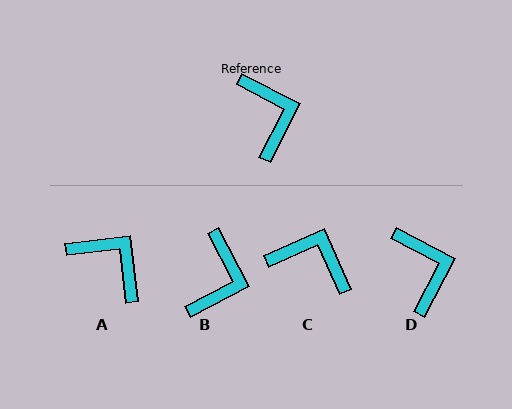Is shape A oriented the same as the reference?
No, it is off by about 34 degrees.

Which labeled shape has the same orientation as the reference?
D.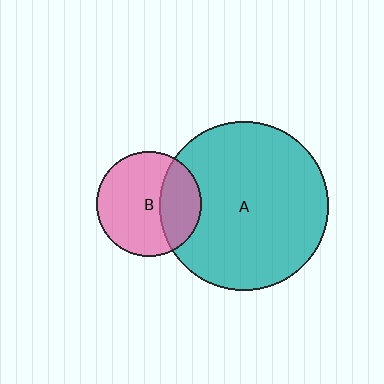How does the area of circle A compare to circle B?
Approximately 2.6 times.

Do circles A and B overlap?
Yes.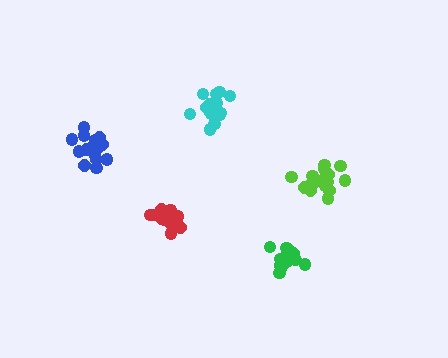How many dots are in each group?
Group 1: 17 dots, Group 2: 15 dots, Group 3: 16 dots, Group 4: 15 dots, Group 5: 15 dots (78 total).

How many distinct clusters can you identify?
There are 5 distinct clusters.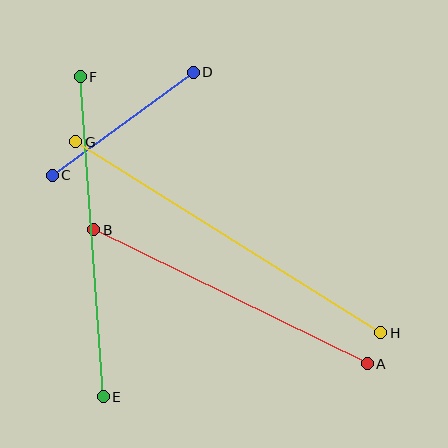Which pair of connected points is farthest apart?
Points G and H are farthest apart.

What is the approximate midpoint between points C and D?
The midpoint is at approximately (123, 124) pixels.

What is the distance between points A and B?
The distance is approximately 304 pixels.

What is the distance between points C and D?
The distance is approximately 175 pixels.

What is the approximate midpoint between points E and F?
The midpoint is at approximately (92, 237) pixels.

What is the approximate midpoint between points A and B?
The midpoint is at approximately (231, 297) pixels.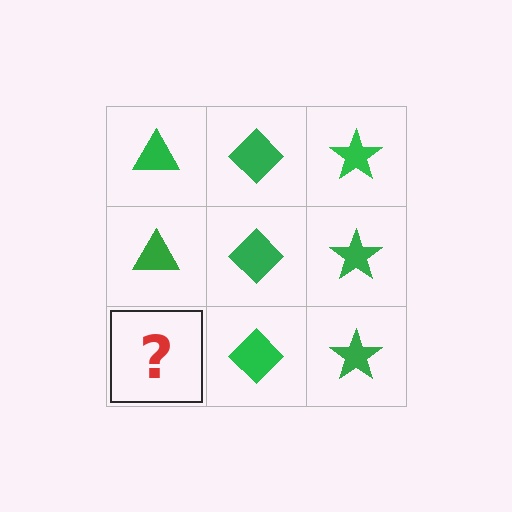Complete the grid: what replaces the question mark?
The question mark should be replaced with a green triangle.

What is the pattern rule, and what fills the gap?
The rule is that each column has a consistent shape. The gap should be filled with a green triangle.